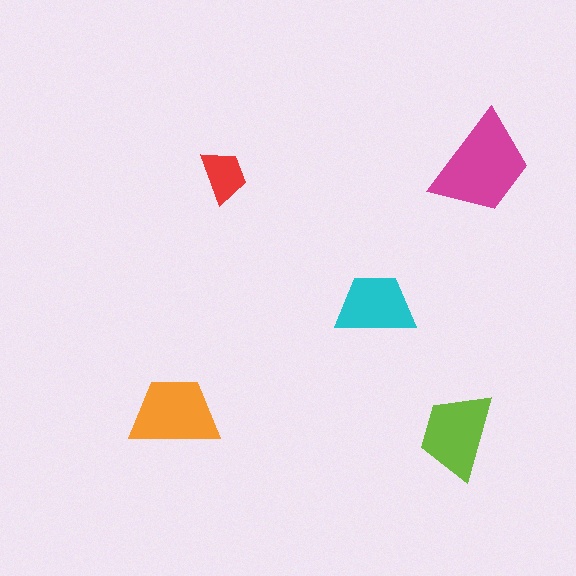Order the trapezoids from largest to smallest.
the magenta one, the orange one, the lime one, the cyan one, the red one.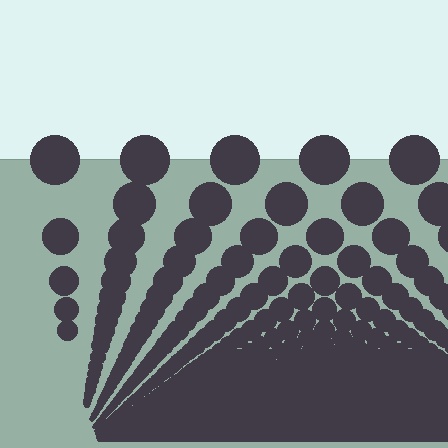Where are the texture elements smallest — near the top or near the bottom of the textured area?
Near the bottom.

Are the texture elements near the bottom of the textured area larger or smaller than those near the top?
Smaller. The gradient is inverted — elements near the bottom are smaller and denser.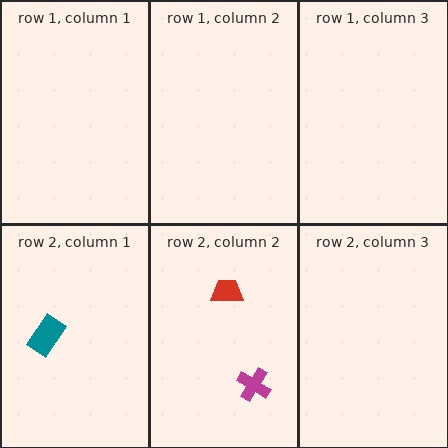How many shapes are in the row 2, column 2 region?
2.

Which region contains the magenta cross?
The row 2, column 2 region.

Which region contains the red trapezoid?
The row 2, column 2 region.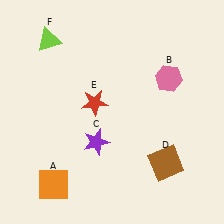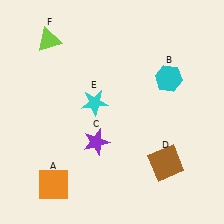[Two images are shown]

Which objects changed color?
B changed from pink to cyan. E changed from red to cyan.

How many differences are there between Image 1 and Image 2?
There are 2 differences between the two images.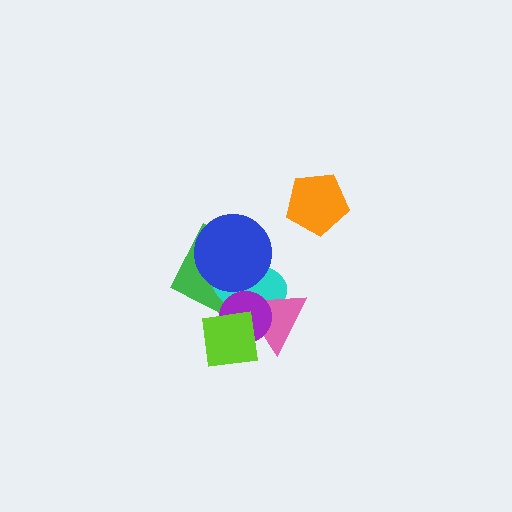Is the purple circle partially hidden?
Yes, it is partially covered by another shape.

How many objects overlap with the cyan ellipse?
5 objects overlap with the cyan ellipse.